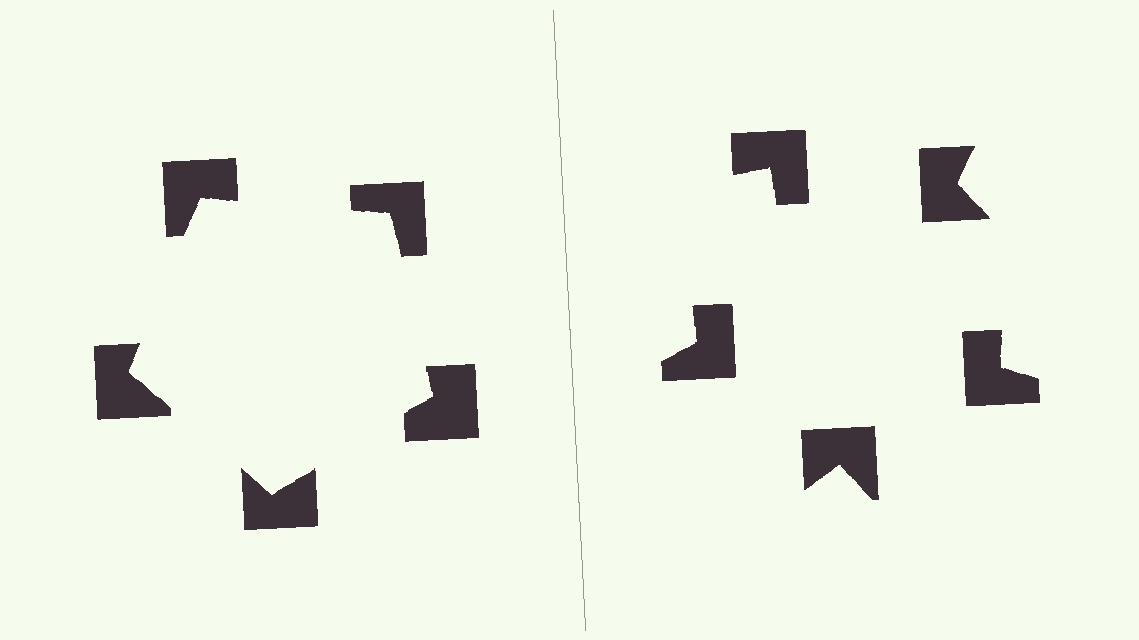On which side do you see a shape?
An illusory pentagon appears on the left side. On the right side the wedge cuts are rotated, so no coherent shape forms.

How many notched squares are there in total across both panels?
10 — 5 on each side.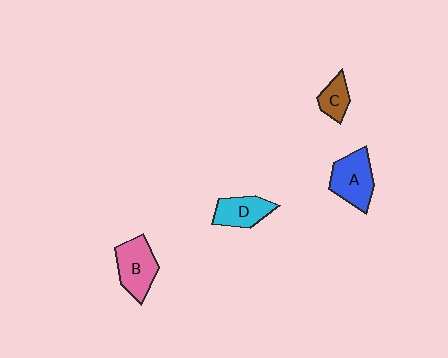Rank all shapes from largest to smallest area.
From largest to smallest: A (blue), B (pink), D (cyan), C (brown).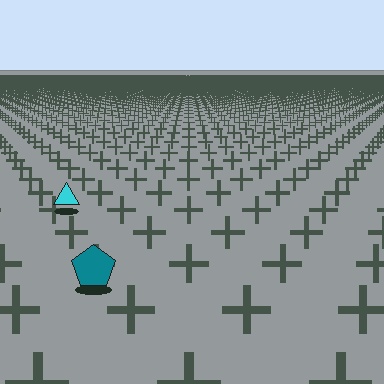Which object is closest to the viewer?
The teal pentagon is closest. The texture marks near it are larger and more spread out.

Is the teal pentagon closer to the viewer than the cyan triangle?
Yes. The teal pentagon is closer — you can tell from the texture gradient: the ground texture is coarser near it.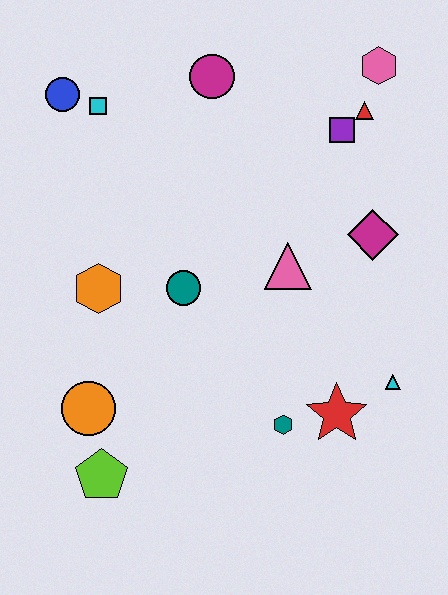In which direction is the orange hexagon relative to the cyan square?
The orange hexagon is below the cyan square.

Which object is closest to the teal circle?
The orange hexagon is closest to the teal circle.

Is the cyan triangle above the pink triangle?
No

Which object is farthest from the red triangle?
The lime pentagon is farthest from the red triangle.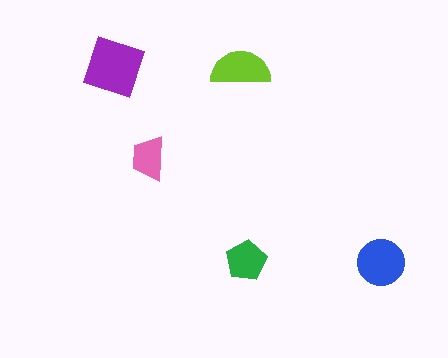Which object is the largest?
The purple square.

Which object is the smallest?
The pink trapezoid.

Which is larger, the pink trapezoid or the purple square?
The purple square.